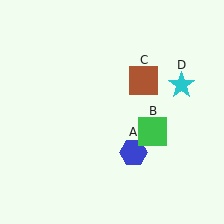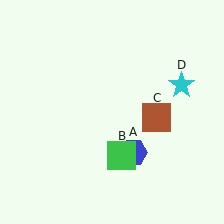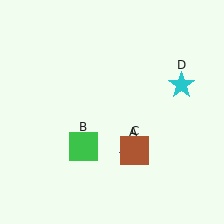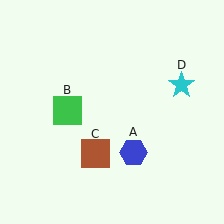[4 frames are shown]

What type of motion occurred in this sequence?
The green square (object B), brown square (object C) rotated clockwise around the center of the scene.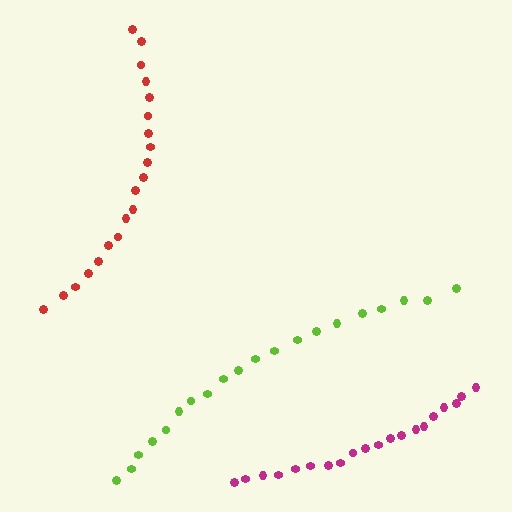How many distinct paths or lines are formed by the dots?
There are 3 distinct paths.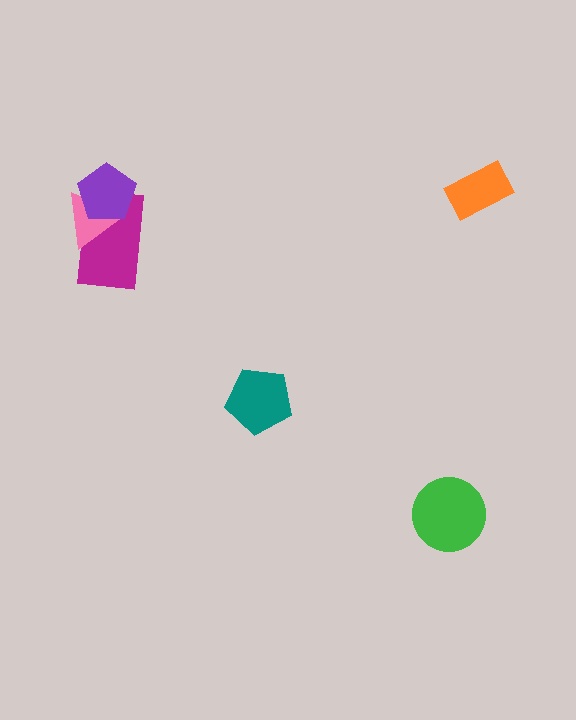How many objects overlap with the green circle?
0 objects overlap with the green circle.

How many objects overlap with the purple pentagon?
2 objects overlap with the purple pentagon.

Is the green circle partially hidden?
No, no other shape covers it.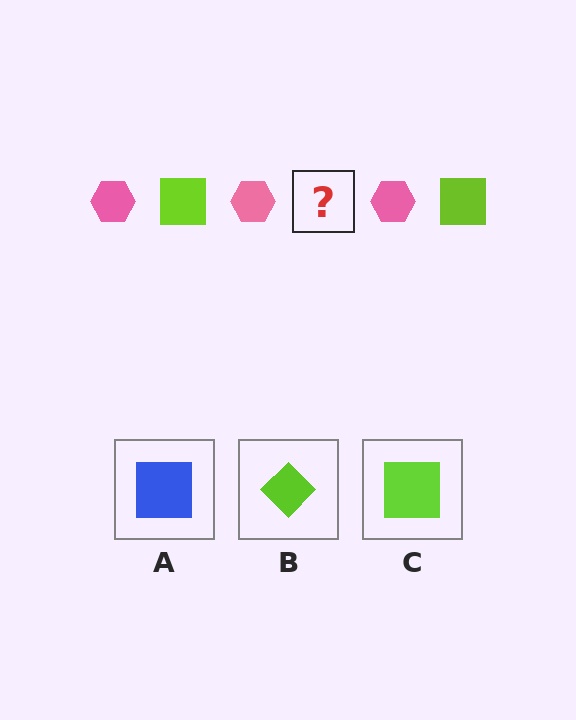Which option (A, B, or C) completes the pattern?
C.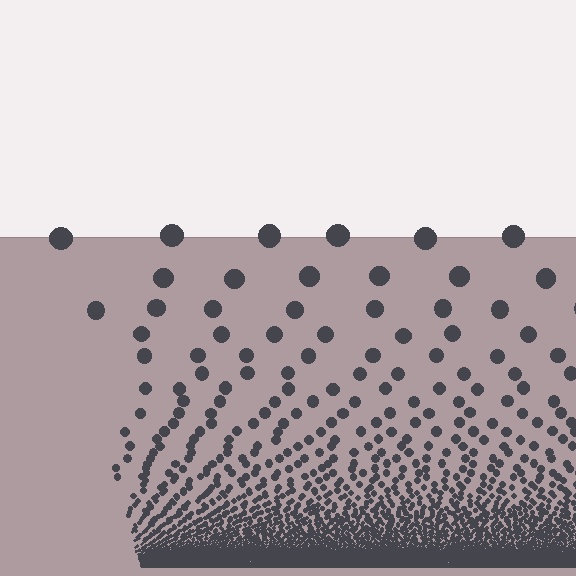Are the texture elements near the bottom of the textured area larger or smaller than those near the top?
Smaller. The gradient is inverted — elements near the bottom are smaller and denser.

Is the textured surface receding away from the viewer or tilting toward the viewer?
The surface appears to tilt toward the viewer. Texture elements get larger and sparser toward the top.